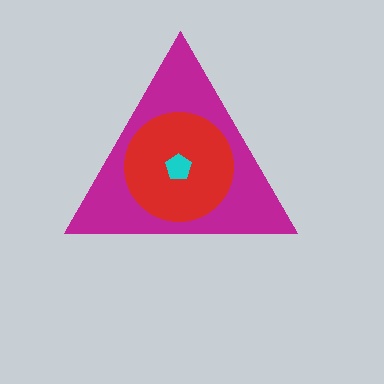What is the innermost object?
The cyan pentagon.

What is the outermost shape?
The magenta triangle.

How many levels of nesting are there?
3.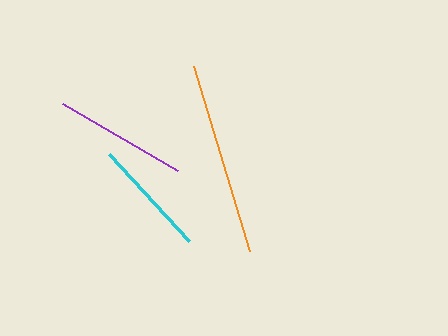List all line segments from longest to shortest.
From longest to shortest: orange, purple, cyan.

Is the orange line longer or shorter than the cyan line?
The orange line is longer than the cyan line.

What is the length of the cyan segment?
The cyan segment is approximately 118 pixels long.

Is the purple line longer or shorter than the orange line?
The orange line is longer than the purple line.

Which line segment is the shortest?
The cyan line is the shortest at approximately 118 pixels.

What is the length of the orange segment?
The orange segment is approximately 194 pixels long.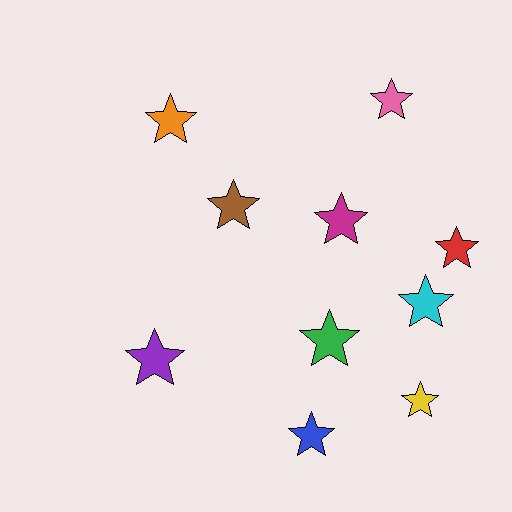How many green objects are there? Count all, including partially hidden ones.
There is 1 green object.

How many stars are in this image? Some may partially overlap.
There are 10 stars.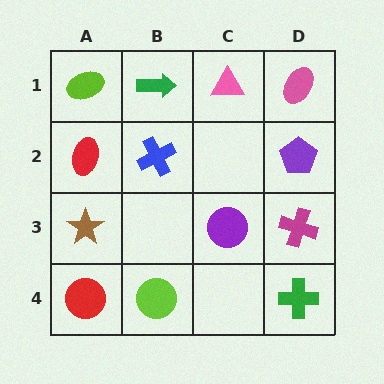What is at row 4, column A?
A red circle.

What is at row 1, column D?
A pink ellipse.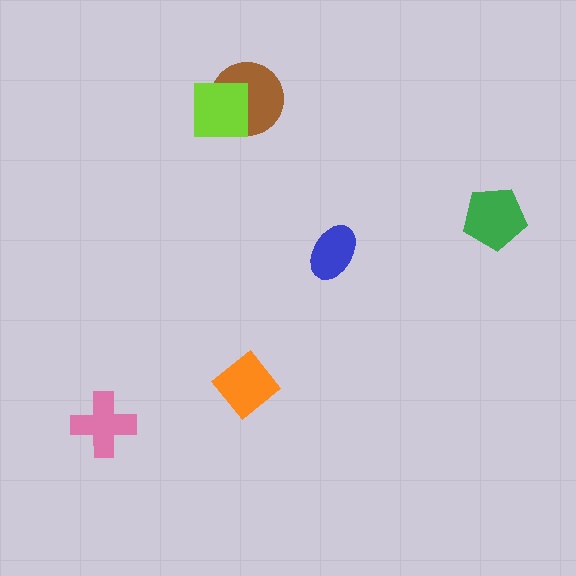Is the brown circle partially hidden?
Yes, it is partially covered by another shape.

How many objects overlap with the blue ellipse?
0 objects overlap with the blue ellipse.